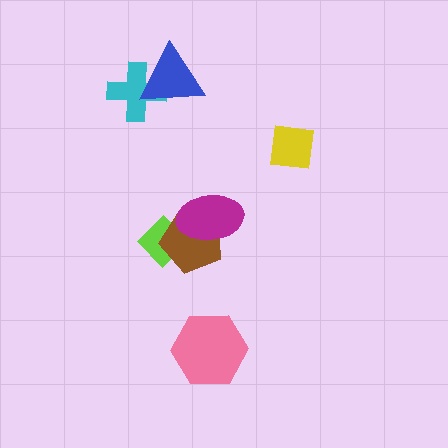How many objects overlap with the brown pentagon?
2 objects overlap with the brown pentagon.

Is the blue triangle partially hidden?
No, no other shape covers it.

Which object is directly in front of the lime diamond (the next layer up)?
The brown pentagon is directly in front of the lime diamond.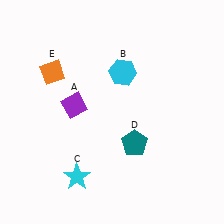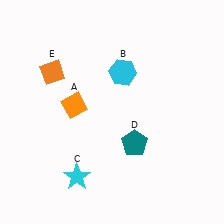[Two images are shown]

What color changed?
The diamond (A) changed from purple in Image 1 to orange in Image 2.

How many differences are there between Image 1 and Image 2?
There is 1 difference between the two images.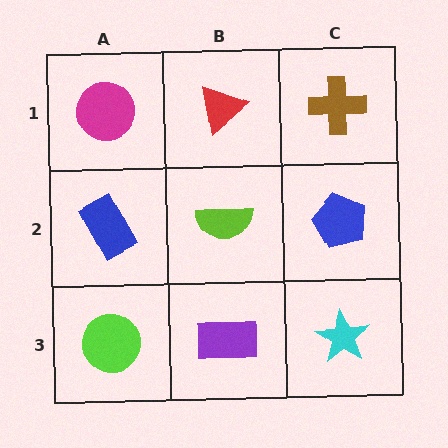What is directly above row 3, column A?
A blue rectangle.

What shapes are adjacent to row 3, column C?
A blue pentagon (row 2, column C), a purple rectangle (row 3, column B).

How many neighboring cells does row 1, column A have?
2.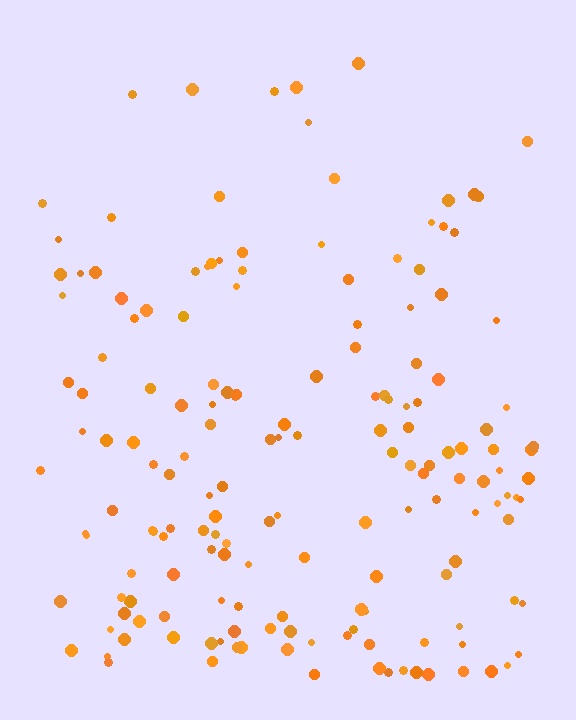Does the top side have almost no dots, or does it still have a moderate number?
Still a moderate number, just noticeably fewer than the bottom.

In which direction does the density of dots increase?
From top to bottom, with the bottom side densest.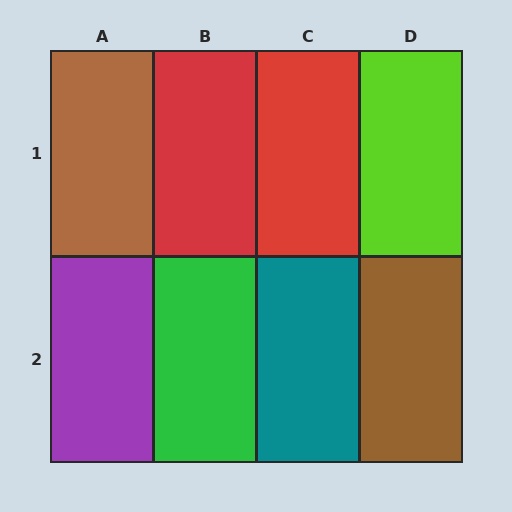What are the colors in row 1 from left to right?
Brown, red, red, lime.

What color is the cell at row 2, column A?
Purple.